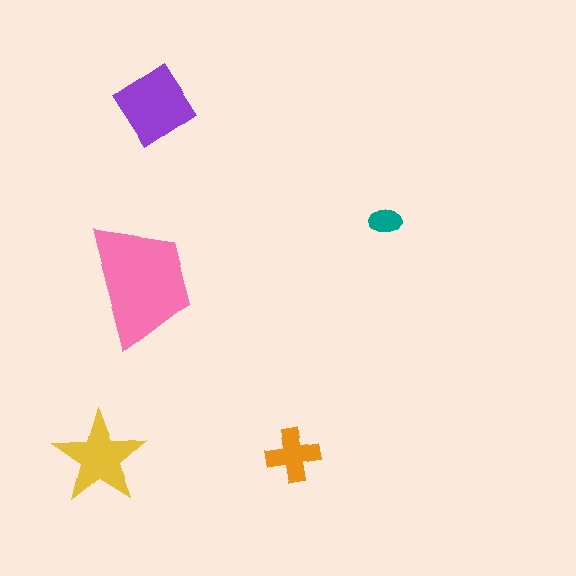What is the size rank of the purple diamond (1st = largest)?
2nd.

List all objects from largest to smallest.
The pink trapezoid, the purple diamond, the yellow star, the orange cross, the teal ellipse.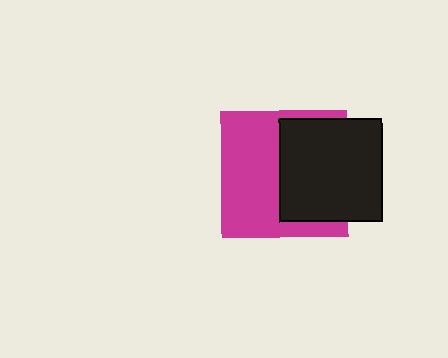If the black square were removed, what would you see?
You would see the complete magenta square.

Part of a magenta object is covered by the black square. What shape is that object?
It is a square.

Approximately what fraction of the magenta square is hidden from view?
Roughly 45% of the magenta square is hidden behind the black square.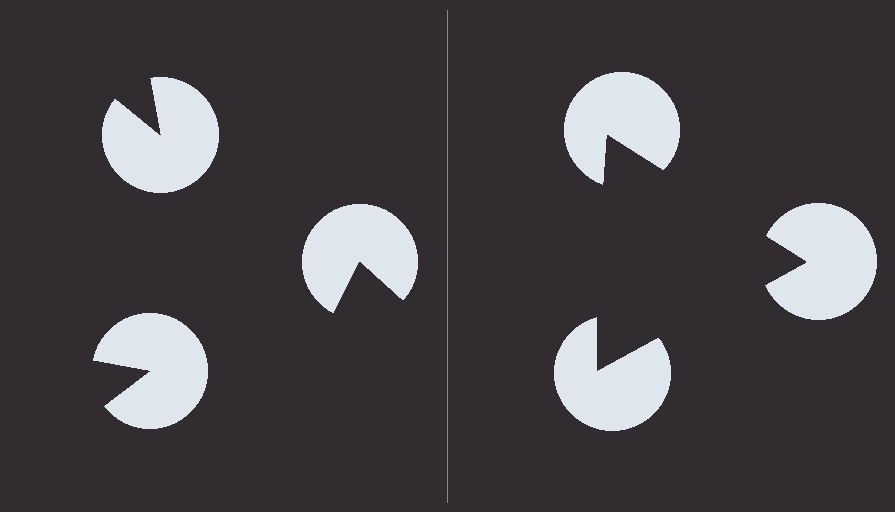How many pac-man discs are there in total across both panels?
6 — 3 on each side.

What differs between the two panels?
The pac-man discs are positioned identically on both sides; only the wedge orientations differ. On the right they align to a triangle; on the left they are misaligned.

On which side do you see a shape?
An illusory triangle appears on the right side. On the left side the wedge cuts are rotated, so no coherent shape forms.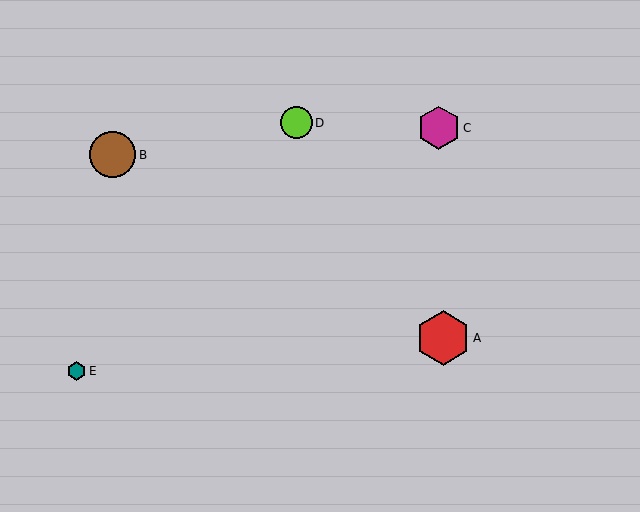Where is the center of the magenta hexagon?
The center of the magenta hexagon is at (439, 128).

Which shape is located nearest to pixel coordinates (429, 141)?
The magenta hexagon (labeled C) at (439, 128) is nearest to that location.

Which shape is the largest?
The red hexagon (labeled A) is the largest.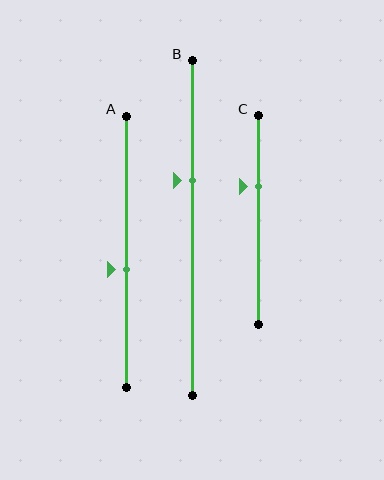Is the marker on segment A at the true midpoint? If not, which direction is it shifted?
No, the marker on segment A is shifted downward by about 6% of the segment length.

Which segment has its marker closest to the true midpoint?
Segment A has its marker closest to the true midpoint.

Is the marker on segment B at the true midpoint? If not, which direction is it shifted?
No, the marker on segment B is shifted upward by about 14% of the segment length.